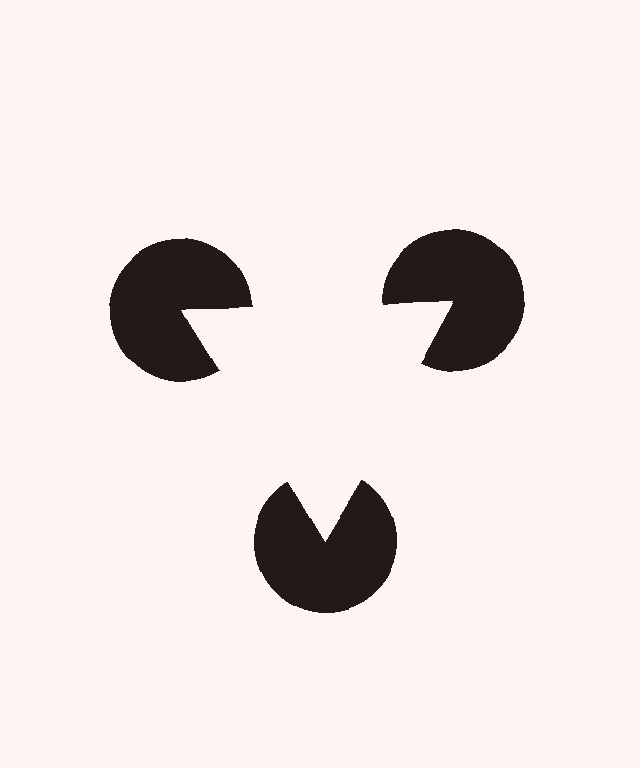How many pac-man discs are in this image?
There are 3 — one at each vertex of the illusory triangle.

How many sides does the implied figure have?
3 sides.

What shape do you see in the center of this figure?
An illusory triangle — its edges are inferred from the aligned wedge cuts in the pac-man discs, not physically drawn.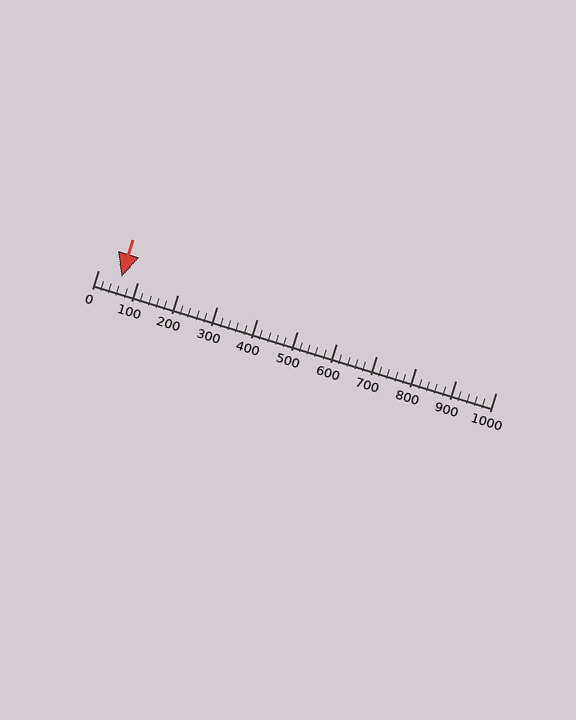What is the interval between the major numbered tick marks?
The major tick marks are spaced 100 units apart.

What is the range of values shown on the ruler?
The ruler shows values from 0 to 1000.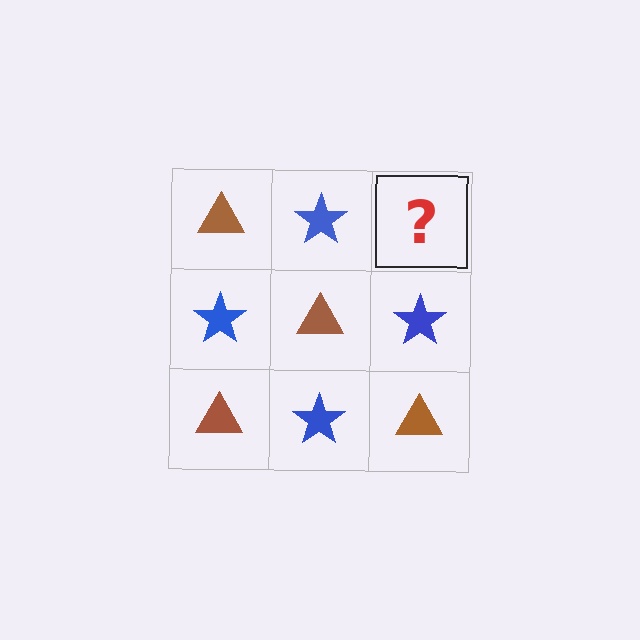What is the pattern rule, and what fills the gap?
The rule is that it alternates brown triangle and blue star in a checkerboard pattern. The gap should be filled with a brown triangle.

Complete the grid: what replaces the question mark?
The question mark should be replaced with a brown triangle.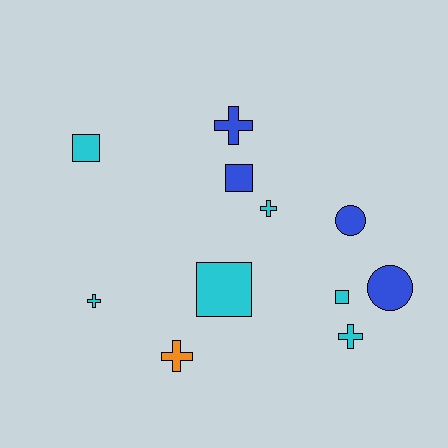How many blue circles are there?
There are 2 blue circles.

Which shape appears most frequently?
Cross, with 5 objects.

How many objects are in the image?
There are 11 objects.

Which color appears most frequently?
Cyan, with 6 objects.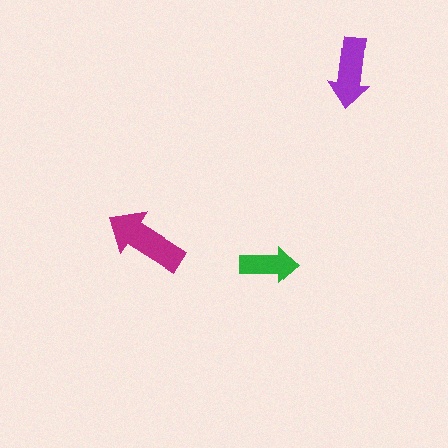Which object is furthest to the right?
The purple arrow is rightmost.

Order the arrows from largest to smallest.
the magenta one, the purple one, the green one.